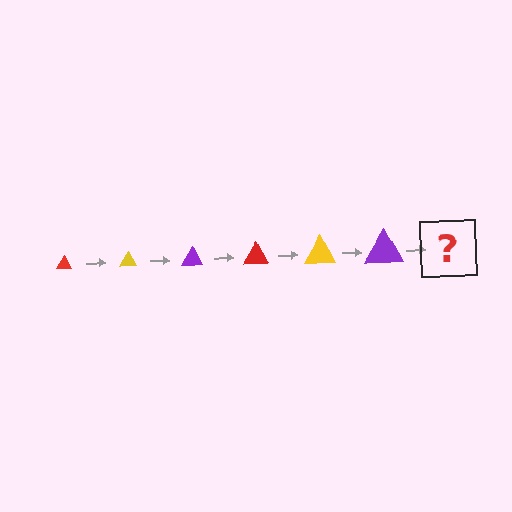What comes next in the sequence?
The next element should be a red triangle, larger than the previous one.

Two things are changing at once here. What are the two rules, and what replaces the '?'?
The two rules are that the triangle grows larger each step and the color cycles through red, yellow, and purple. The '?' should be a red triangle, larger than the previous one.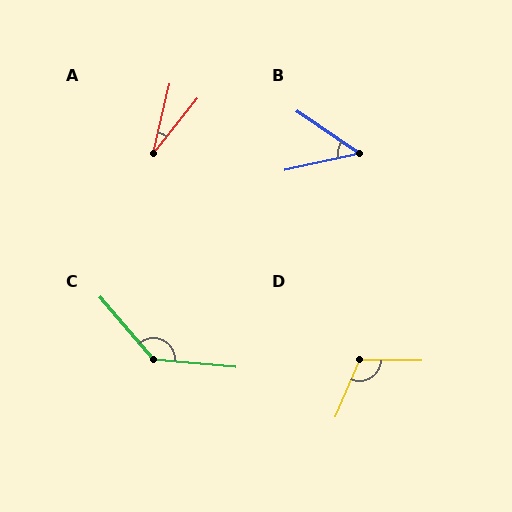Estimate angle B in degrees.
Approximately 47 degrees.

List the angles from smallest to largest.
A (25°), B (47°), D (112°), C (135°).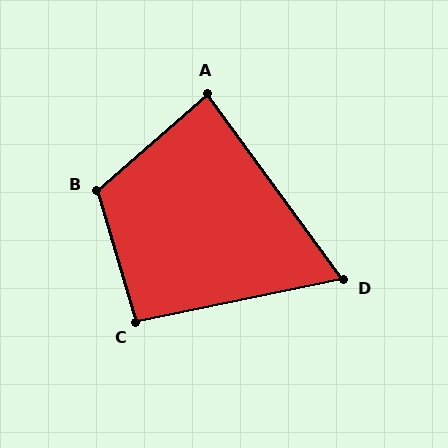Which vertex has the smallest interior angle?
D, at approximately 65 degrees.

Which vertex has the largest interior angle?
B, at approximately 115 degrees.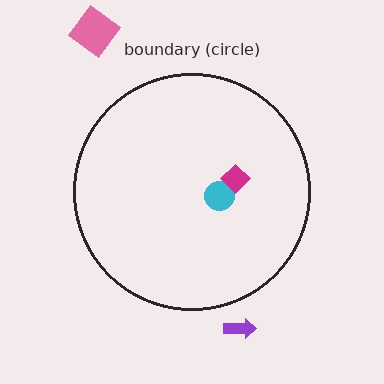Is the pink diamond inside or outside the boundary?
Outside.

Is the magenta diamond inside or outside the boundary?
Inside.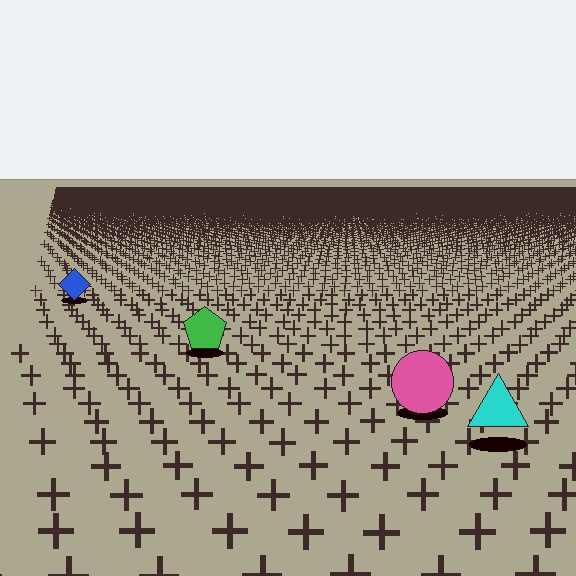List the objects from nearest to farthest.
From nearest to farthest: the cyan triangle, the pink circle, the green pentagon, the blue diamond.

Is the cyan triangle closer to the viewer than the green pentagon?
Yes. The cyan triangle is closer — you can tell from the texture gradient: the ground texture is coarser near it.